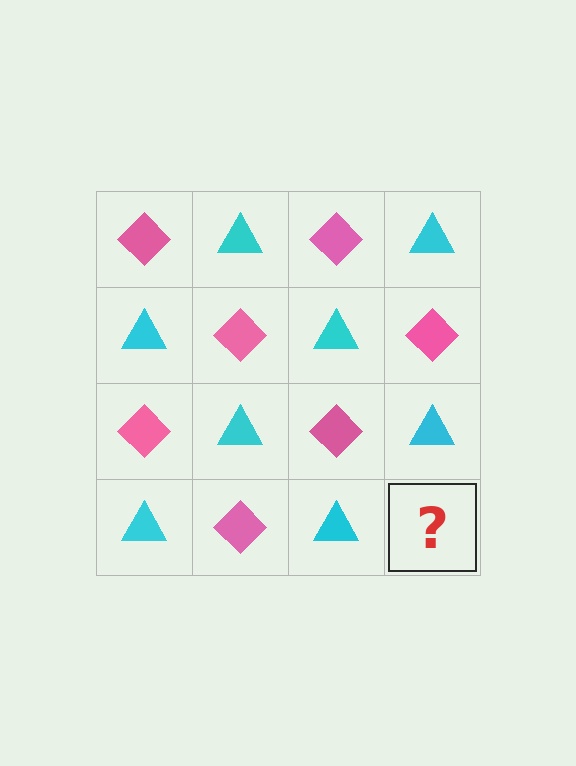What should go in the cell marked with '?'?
The missing cell should contain a pink diamond.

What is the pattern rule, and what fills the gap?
The rule is that it alternates pink diamond and cyan triangle in a checkerboard pattern. The gap should be filled with a pink diamond.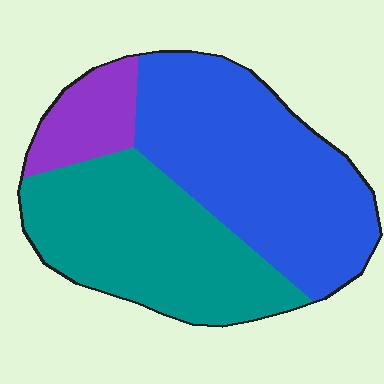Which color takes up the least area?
Purple, at roughly 10%.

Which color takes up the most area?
Blue, at roughly 50%.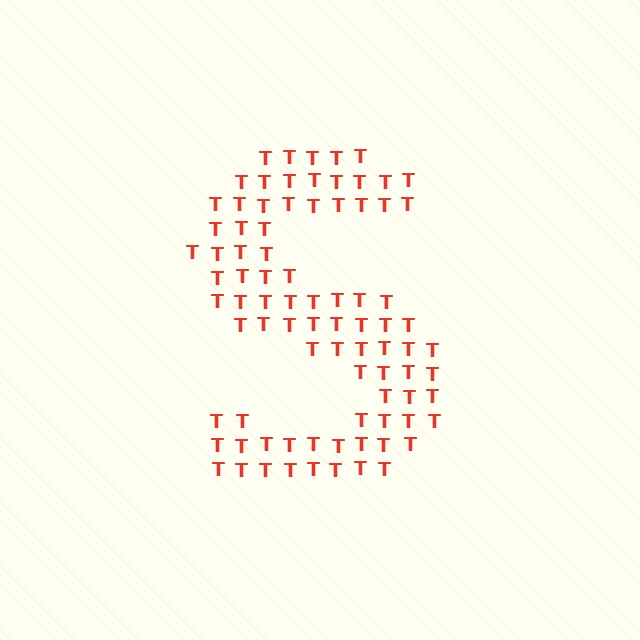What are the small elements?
The small elements are letter T's.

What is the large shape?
The large shape is the letter S.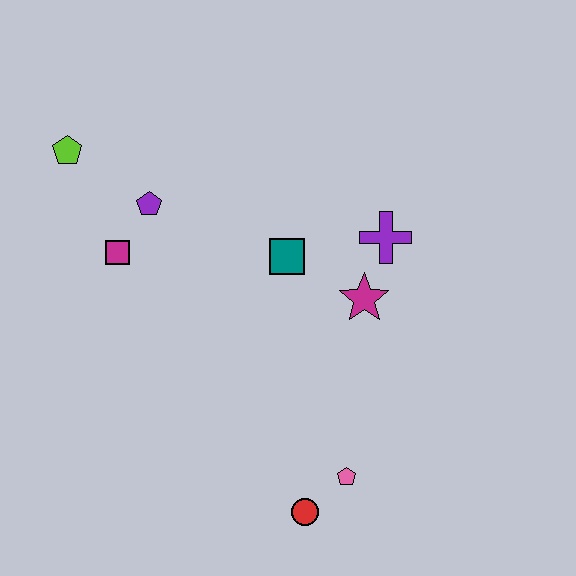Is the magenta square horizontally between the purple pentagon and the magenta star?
No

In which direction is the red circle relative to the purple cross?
The red circle is below the purple cross.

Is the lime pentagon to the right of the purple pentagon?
No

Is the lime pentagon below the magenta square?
No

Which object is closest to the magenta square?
The purple pentagon is closest to the magenta square.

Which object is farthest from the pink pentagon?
The lime pentagon is farthest from the pink pentagon.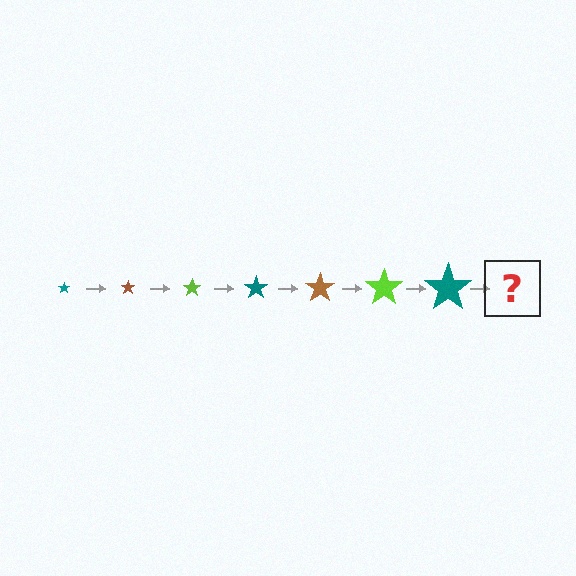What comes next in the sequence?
The next element should be a brown star, larger than the previous one.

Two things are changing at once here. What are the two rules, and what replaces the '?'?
The two rules are that the star grows larger each step and the color cycles through teal, brown, and lime. The '?' should be a brown star, larger than the previous one.